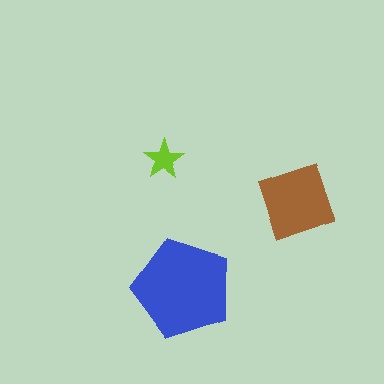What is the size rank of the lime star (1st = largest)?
3rd.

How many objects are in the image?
There are 3 objects in the image.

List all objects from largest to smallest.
The blue pentagon, the brown square, the lime star.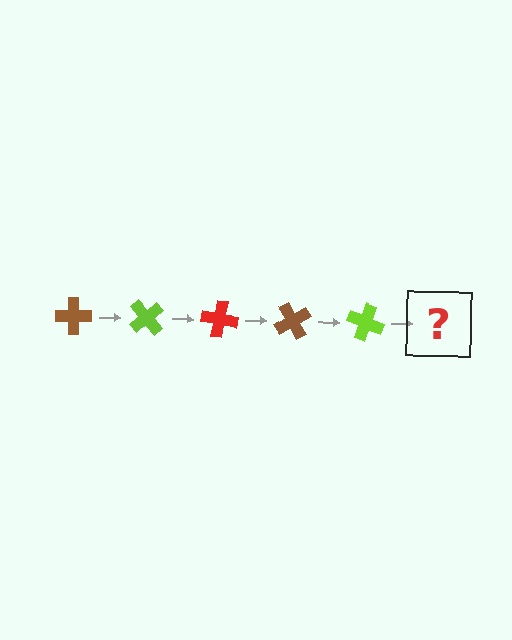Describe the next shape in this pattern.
It should be a red cross, rotated 250 degrees from the start.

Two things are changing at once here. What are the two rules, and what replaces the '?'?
The two rules are that it rotates 50 degrees each step and the color cycles through brown, lime, and red. The '?' should be a red cross, rotated 250 degrees from the start.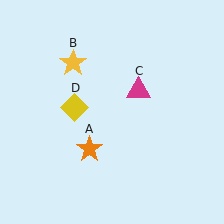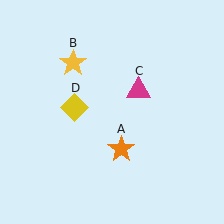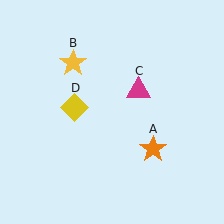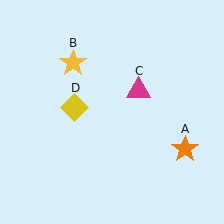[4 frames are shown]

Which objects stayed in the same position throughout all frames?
Yellow star (object B) and magenta triangle (object C) and yellow diamond (object D) remained stationary.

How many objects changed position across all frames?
1 object changed position: orange star (object A).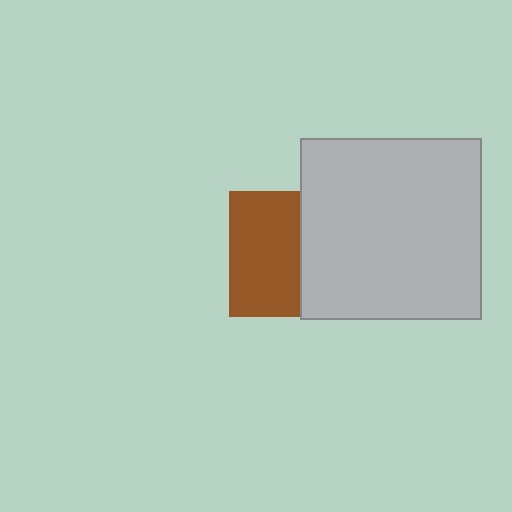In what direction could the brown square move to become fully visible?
The brown square could move left. That would shift it out from behind the light gray square entirely.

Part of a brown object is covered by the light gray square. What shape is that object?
It is a square.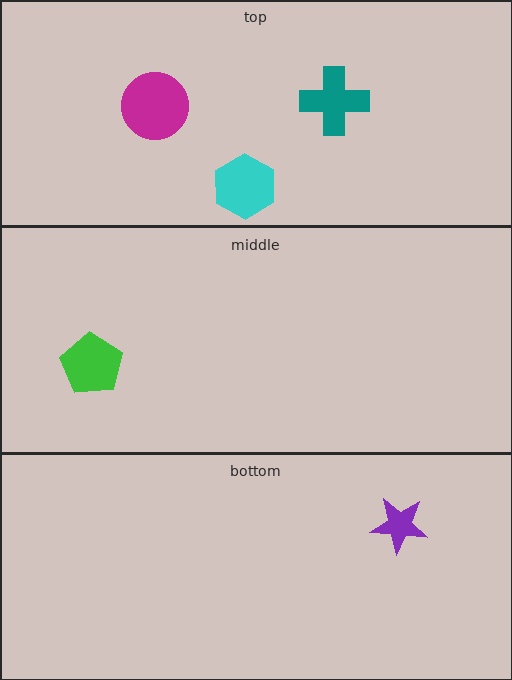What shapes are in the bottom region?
The purple star.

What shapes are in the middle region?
The green pentagon.